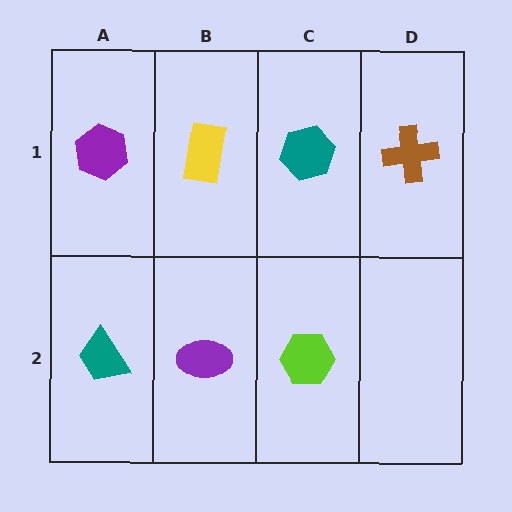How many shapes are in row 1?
4 shapes.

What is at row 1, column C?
A teal hexagon.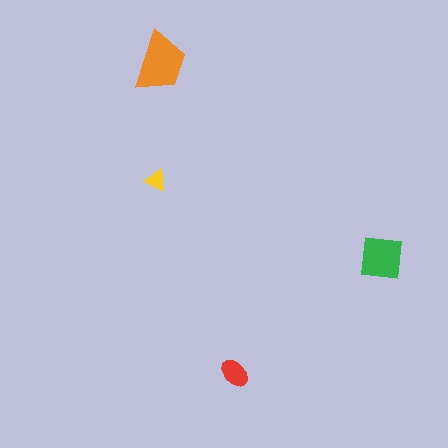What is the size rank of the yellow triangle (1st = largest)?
4th.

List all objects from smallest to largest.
The yellow triangle, the red ellipse, the green square, the orange trapezoid.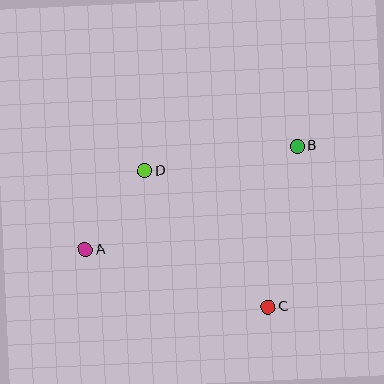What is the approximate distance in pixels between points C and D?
The distance between C and D is approximately 184 pixels.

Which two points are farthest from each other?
Points A and B are farthest from each other.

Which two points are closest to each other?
Points A and D are closest to each other.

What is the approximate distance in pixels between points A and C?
The distance between A and C is approximately 192 pixels.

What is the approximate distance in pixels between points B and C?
The distance between B and C is approximately 163 pixels.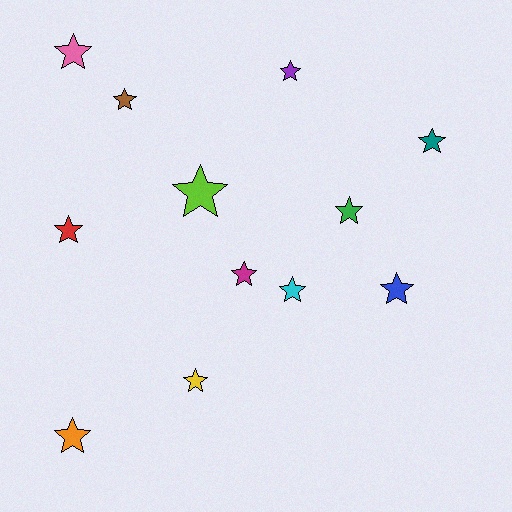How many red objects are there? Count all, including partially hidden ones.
There is 1 red object.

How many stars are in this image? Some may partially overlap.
There are 12 stars.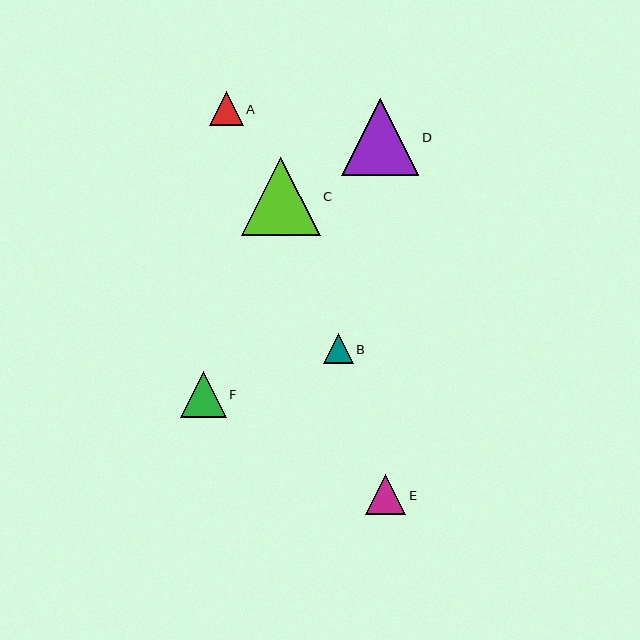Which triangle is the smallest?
Triangle B is the smallest with a size of approximately 30 pixels.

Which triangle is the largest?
Triangle C is the largest with a size of approximately 78 pixels.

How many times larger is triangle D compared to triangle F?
Triangle D is approximately 1.7 times the size of triangle F.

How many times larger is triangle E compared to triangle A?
Triangle E is approximately 1.2 times the size of triangle A.